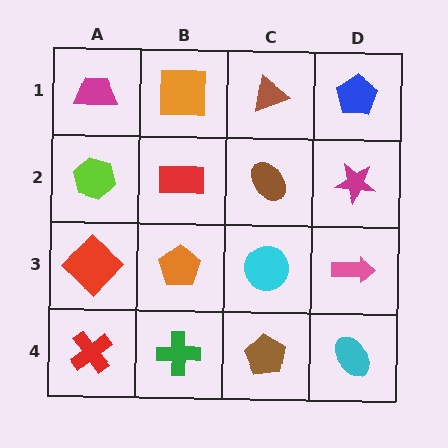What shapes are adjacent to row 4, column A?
A red diamond (row 3, column A), a green cross (row 4, column B).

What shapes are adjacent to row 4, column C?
A cyan circle (row 3, column C), a green cross (row 4, column B), a cyan ellipse (row 4, column D).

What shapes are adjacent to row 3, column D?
A magenta star (row 2, column D), a cyan ellipse (row 4, column D), a cyan circle (row 3, column C).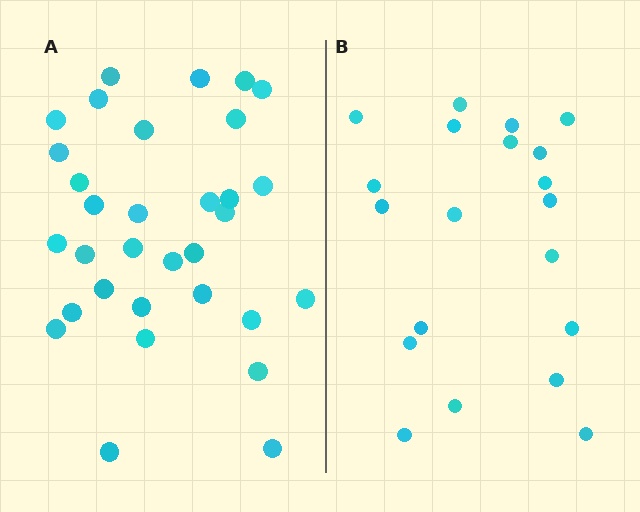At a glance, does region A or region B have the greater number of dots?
Region A (the left region) has more dots.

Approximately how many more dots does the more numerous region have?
Region A has roughly 12 or so more dots than region B.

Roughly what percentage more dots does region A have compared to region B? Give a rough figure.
About 60% more.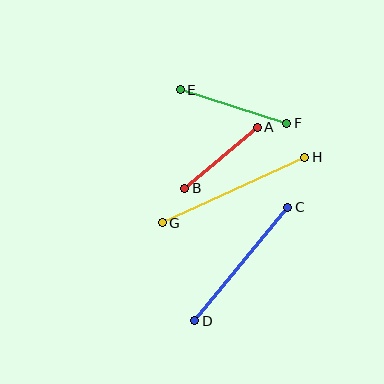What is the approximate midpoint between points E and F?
The midpoint is at approximately (233, 107) pixels.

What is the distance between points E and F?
The distance is approximately 111 pixels.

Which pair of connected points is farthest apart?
Points G and H are farthest apart.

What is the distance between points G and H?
The distance is approximately 157 pixels.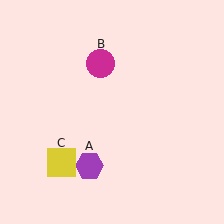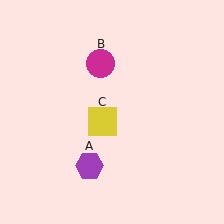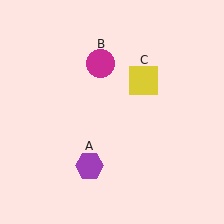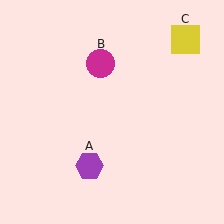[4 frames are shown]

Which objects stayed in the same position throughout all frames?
Purple hexagon (object A) and magenta circle (object B) remained stationary.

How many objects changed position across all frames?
1 object changed position: yellow square (object C).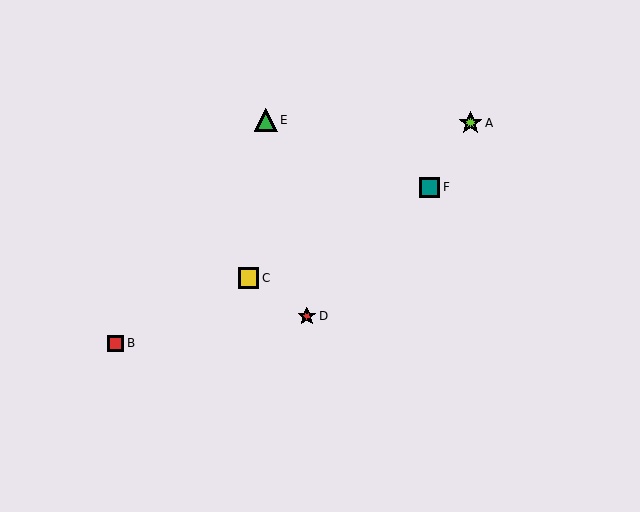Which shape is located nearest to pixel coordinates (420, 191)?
The teal square (labeled F) at (429, 187) is nearest to that location.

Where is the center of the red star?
The center of the red star is at (307, 316).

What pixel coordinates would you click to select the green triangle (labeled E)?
Click at (266, 120) to select the green triangle E.